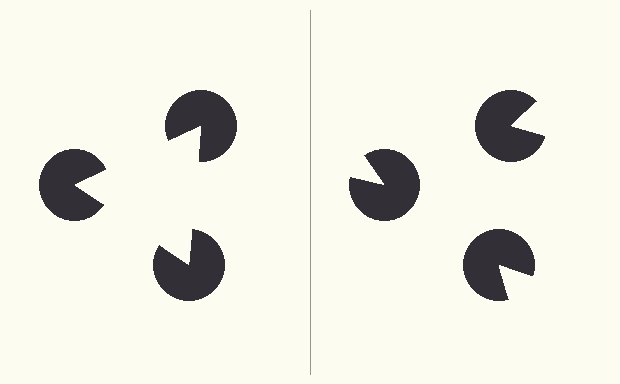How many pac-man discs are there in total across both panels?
6 — 3 on each side.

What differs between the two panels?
The pac-man discs are positioned identically on both sides; only the wedge orientations differ. On the left they align to a triangle; on the right they are misaligned.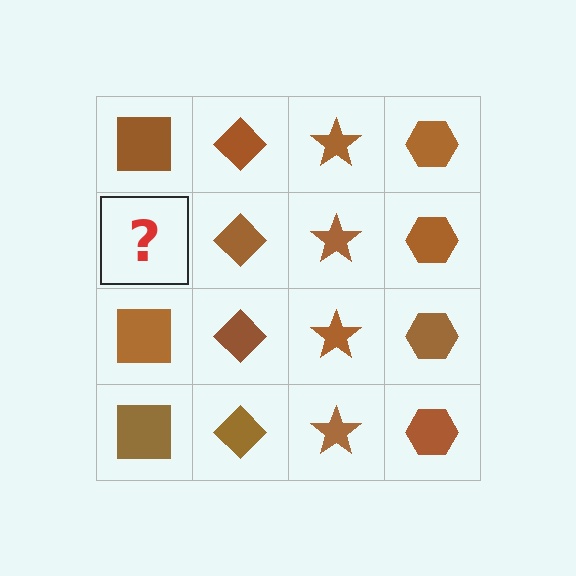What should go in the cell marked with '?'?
The missing cell should contain a brown square.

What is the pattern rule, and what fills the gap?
The rule is that each column has a consistent shape. The gap should be filled with a brown square.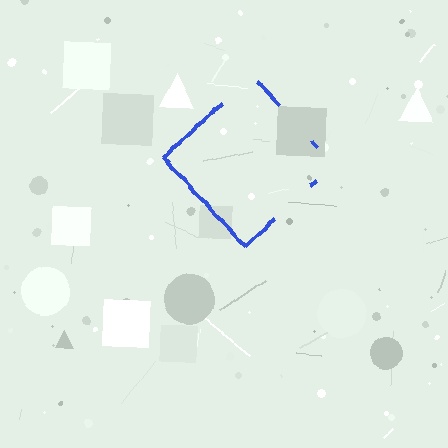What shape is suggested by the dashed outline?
The dashed outline suggests a diamond.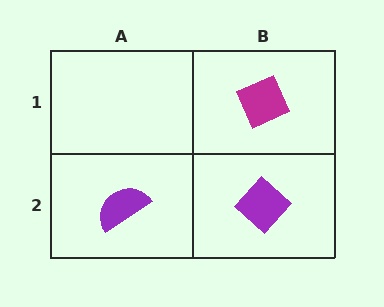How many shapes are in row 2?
2 shapes.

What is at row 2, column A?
A purple semicircle.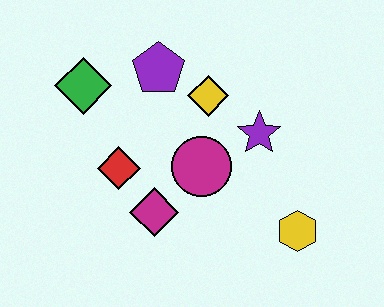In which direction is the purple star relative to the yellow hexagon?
The purple star is above the yellow hexagon.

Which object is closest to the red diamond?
The magenta diamond is closest to the red diamond.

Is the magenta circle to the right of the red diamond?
Yes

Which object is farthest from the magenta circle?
The green diamond is farthest from the magenta circle.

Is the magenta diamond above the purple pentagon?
No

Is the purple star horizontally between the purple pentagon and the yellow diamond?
No